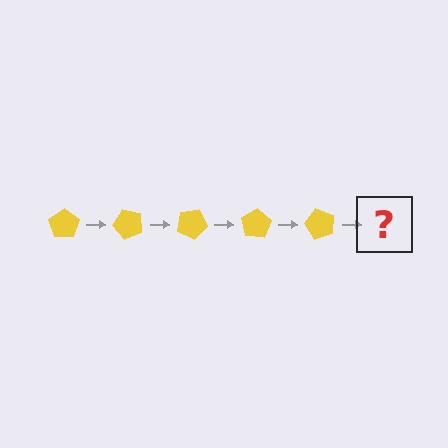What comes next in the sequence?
The next element should be a yellow pentagon rotated 250 degrees.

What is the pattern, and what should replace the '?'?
The pattern is that the pentagon rotates 50 degrees each step. The '?' should be a yellow pentagon rotated 250 degrees.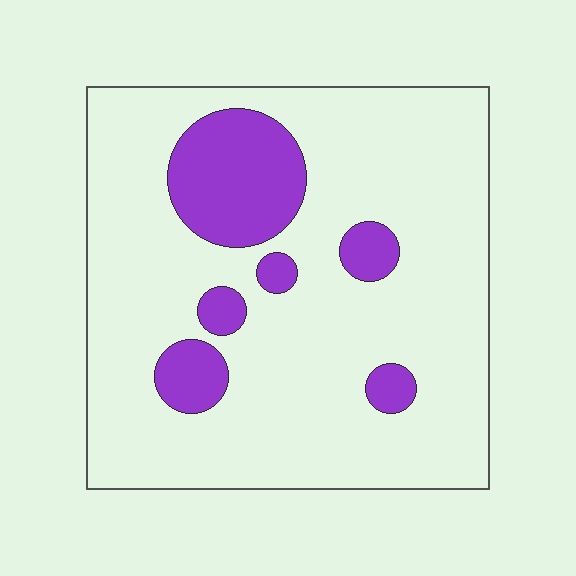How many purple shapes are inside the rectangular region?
6.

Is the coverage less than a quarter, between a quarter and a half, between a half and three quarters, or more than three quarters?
Less than a quarter.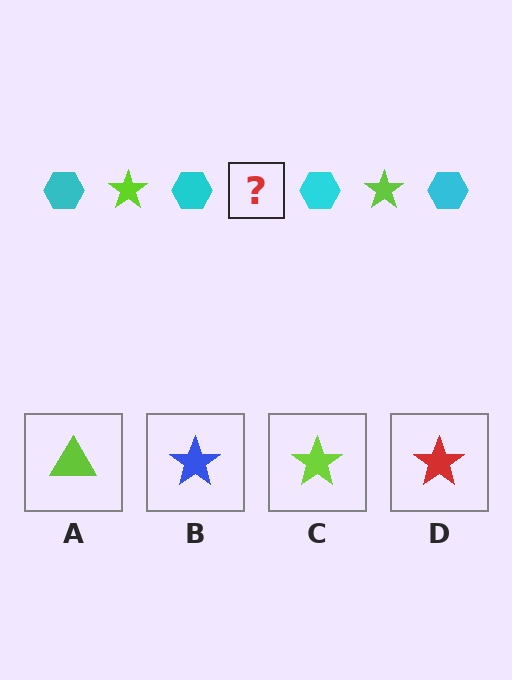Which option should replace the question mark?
Option C.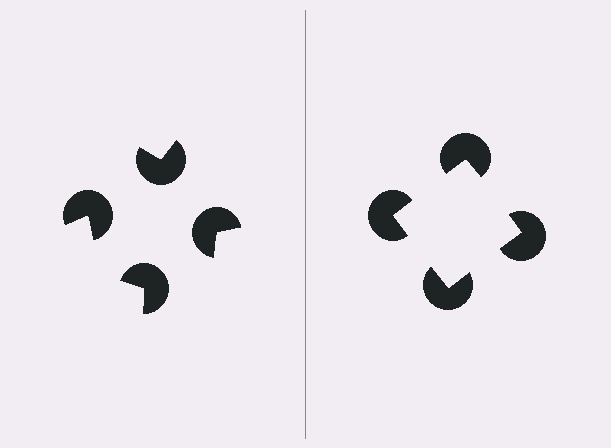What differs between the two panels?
The pac-man discs are positioned identically on both sides; only the wedge orientations differ. On the right they align to a square; on the left they are misaligned.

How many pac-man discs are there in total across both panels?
8 — 4 on each side.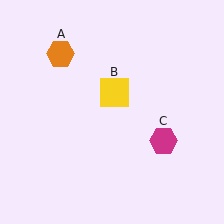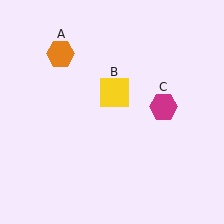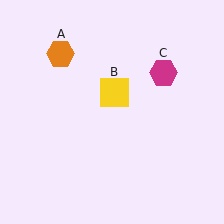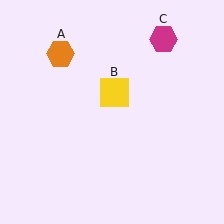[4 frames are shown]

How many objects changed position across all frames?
1 object changed position: magenta hexagon (object C).